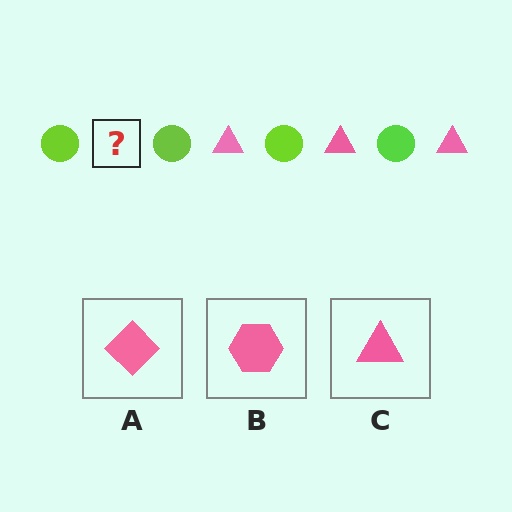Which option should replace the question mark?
Option C.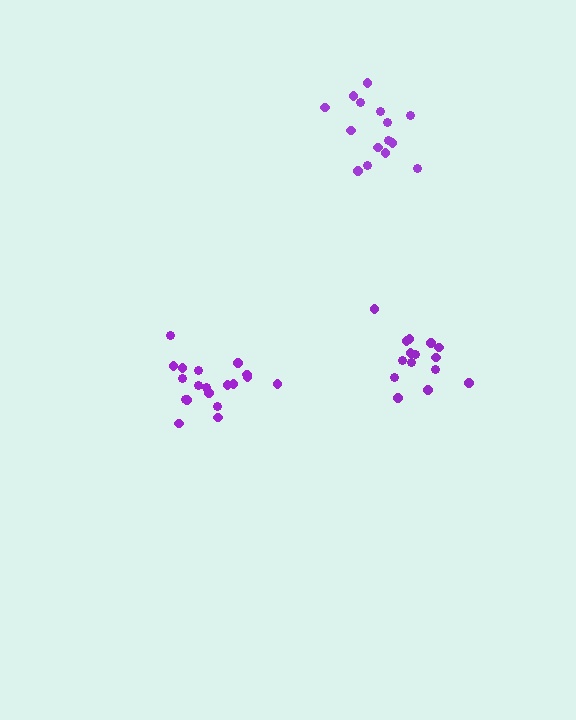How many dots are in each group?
Group 1: 15 dots, Group 2: 19 dots, Group 3: 15 dots (49 total).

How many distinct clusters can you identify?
There are 3 distinct clusters.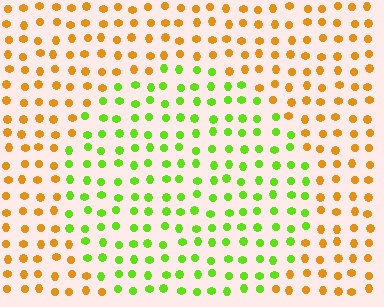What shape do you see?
I see a circle.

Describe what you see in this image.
The image is filled with small orange elements in a uniform arrangement. A circle-shaped region is visible where the elements are tinted to a slightly different hue, forming a subtle color boundary.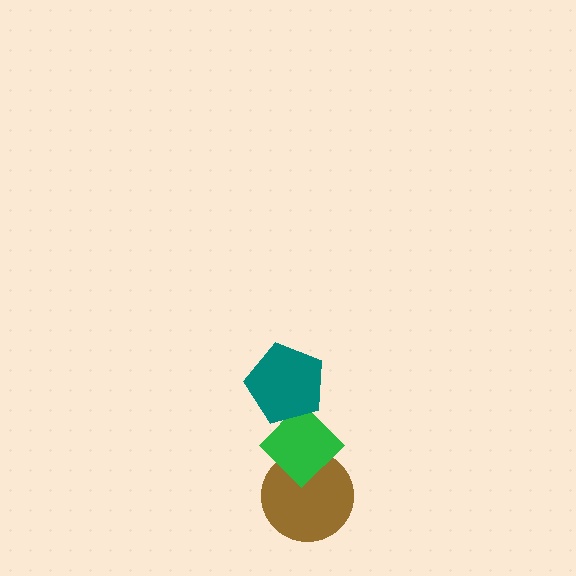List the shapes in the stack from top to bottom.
From top to bottom: the teal pentagon, the green diamond, the brown circle.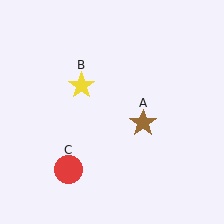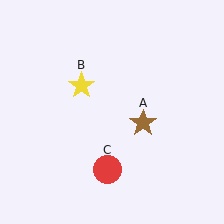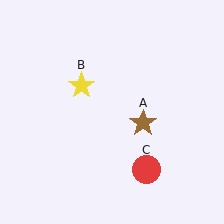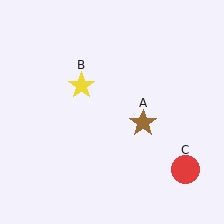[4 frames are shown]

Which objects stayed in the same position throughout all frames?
Brown star (object A) and yellow star (object B) remained stationary.